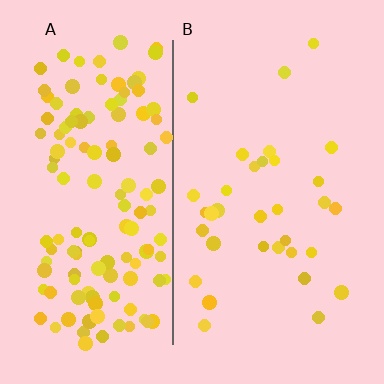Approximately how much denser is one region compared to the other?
Approximately 4.1× — region A over region B.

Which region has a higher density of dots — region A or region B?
A (the left).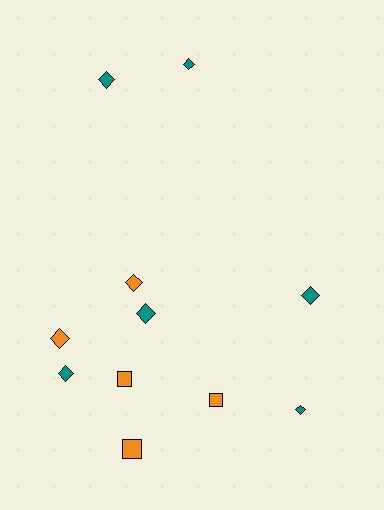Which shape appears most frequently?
Diamond, with 8 objects.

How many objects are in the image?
There are 11 objects.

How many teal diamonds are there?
There are 6 teal diamonds.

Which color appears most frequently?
Teal, with 6 objects.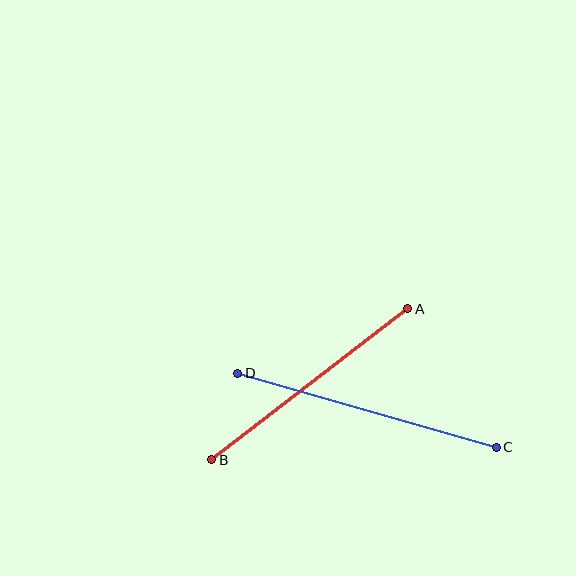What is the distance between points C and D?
The distance is approximately 269 pixels.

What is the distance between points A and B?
The distance is approximately 247 pixels.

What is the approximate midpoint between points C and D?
The midpoint is at approximately (367, 410) pixels.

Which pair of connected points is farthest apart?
Points C and D are farthest apart.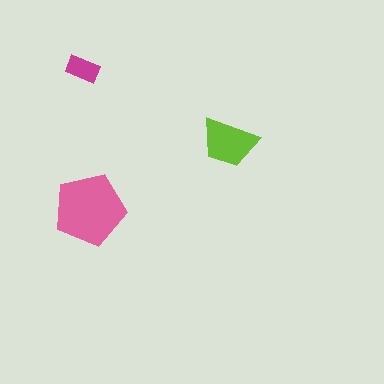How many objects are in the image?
There are 3 objects in the image.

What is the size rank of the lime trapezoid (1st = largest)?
2nd.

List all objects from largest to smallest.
The pink pentagon, the lime trapezoid, the magenta rectangle.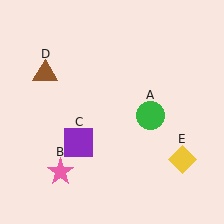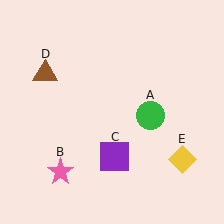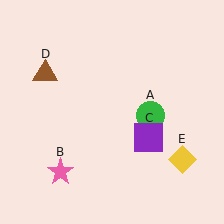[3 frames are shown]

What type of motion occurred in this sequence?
The purple square (object C) rotated counterclockwise around the center of the scene.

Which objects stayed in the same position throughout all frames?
Green circle (object A) and pink star (object B) and brown triangle (object D) and yellow diamond (object E) remained stationary.